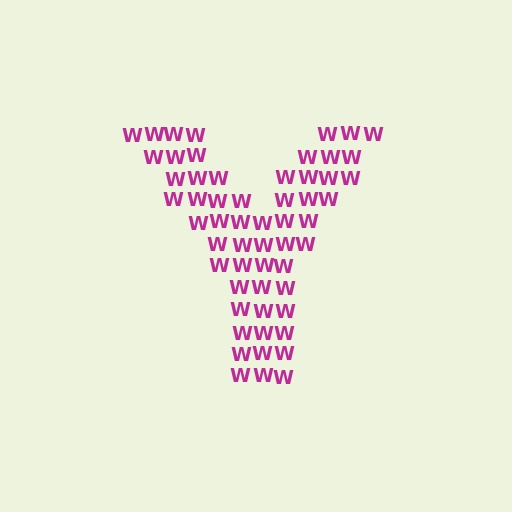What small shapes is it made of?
It is made of small letter W's.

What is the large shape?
The large shape is the letter Y.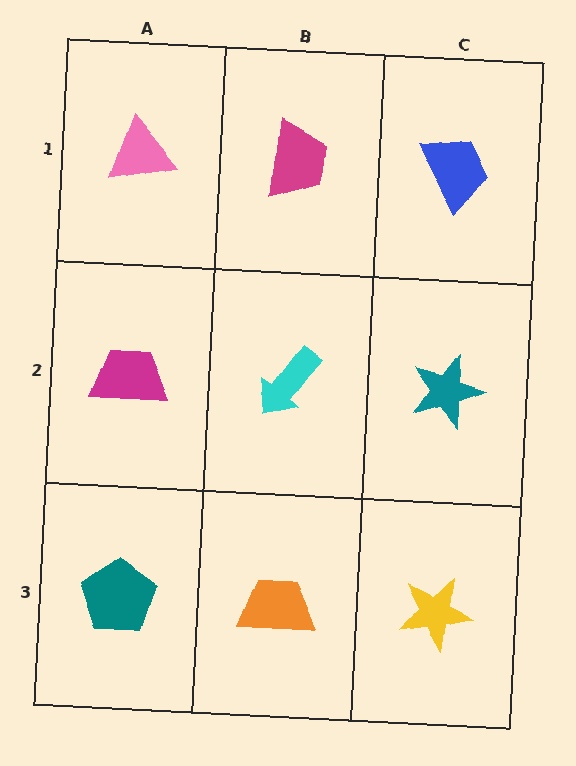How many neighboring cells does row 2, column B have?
4.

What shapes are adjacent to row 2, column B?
A magenta trapezoid (row 1, column B), an orange trapezoid (row 3, column B), a magenta trapezoid (row 2, column A), a teal star (row 2, column C).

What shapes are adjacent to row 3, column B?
A cyan arrow (row 2, column B), a teal pentagon (row 3, column A), a yellow star (row 3, column C).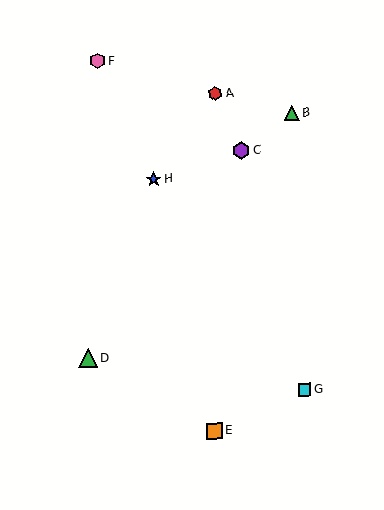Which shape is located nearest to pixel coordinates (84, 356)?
The green triangle (labeled D) at (88, 358) is nearest to that location.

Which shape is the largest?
The green triangle (labeled D) is the largest.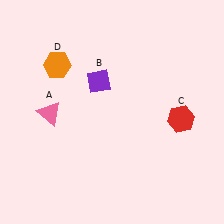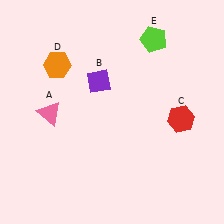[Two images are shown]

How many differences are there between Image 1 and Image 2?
There is 1 difference between the two images.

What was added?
A lime pentagon (E) was added in Image 2.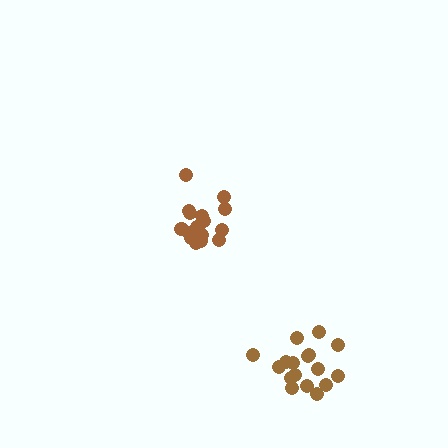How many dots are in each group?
Group 1: 17 dots, Group 2: 18 dots (35 total).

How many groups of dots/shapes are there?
There are 2 groups.